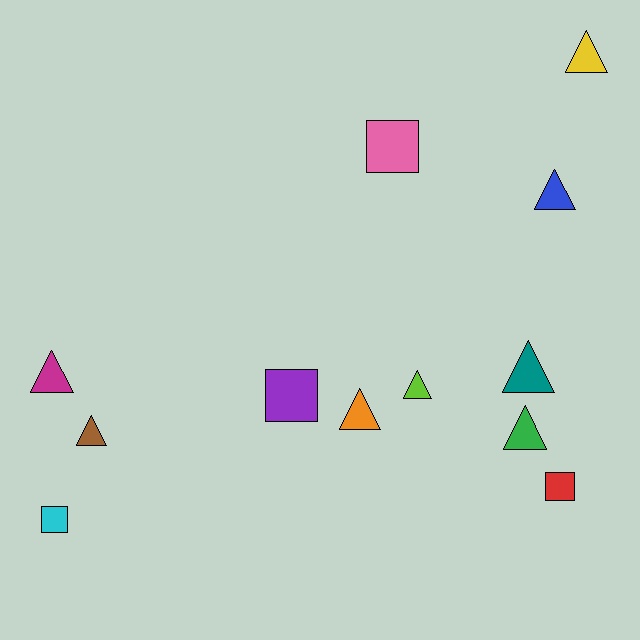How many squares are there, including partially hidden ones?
There are 4 squares.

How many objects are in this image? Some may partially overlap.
There are 12 objects.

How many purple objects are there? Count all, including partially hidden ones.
There is 1 purple object.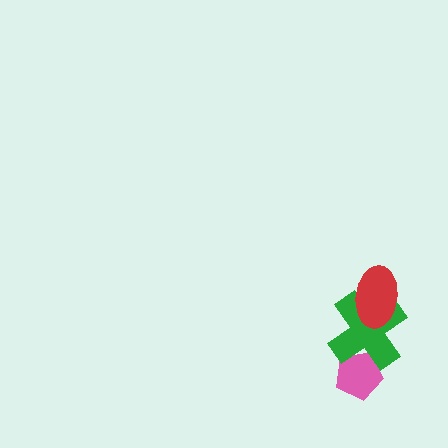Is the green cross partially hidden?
Yes, it is partially covered by another shape.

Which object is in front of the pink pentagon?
The green cross is in front of the pink pentagon.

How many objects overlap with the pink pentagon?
1 object overlaps with the pink pentagon.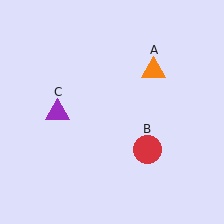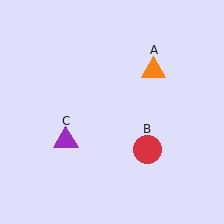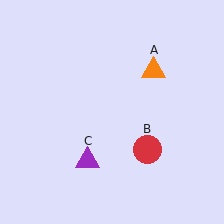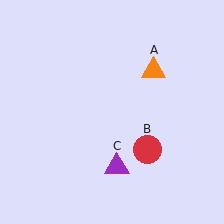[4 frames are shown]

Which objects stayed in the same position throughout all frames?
Orange triangle (object A) and red circle (object B) remained stationary.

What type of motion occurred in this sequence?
The purple triangle (object C) rotated counterclockwise around the center of the scene.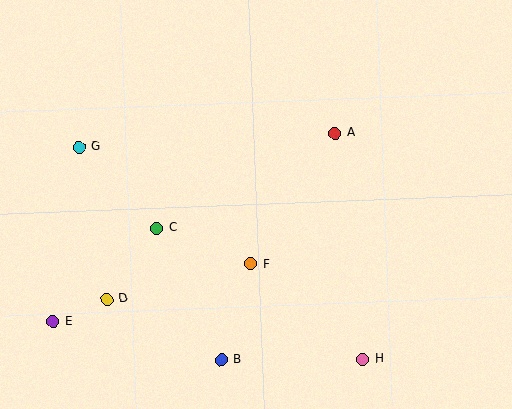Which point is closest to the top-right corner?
Point A is closest to the top-right corner.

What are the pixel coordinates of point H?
Point H is at (363, 359).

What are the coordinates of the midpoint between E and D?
The midpoint between E and D is at (80, 310).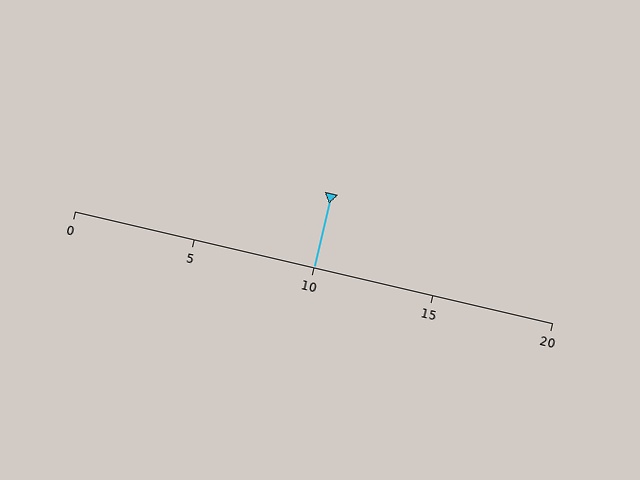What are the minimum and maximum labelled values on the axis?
The axis runs from 0 to 20.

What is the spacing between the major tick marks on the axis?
The major ticks are spaced 5 apart.